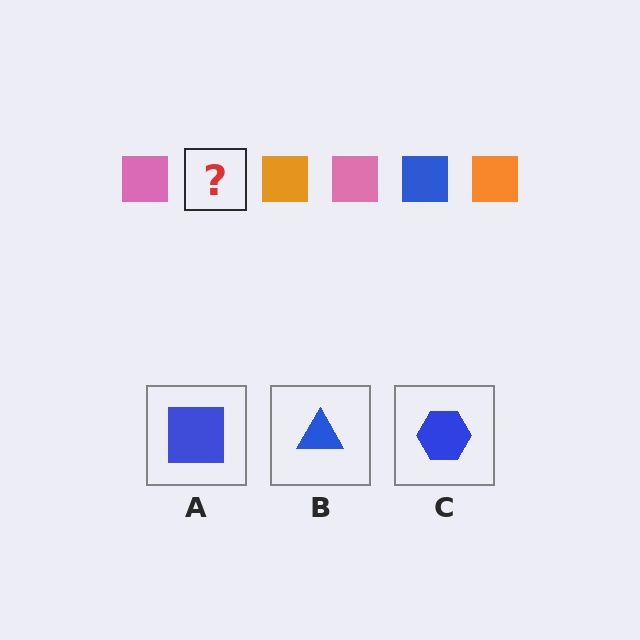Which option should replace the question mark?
Option A.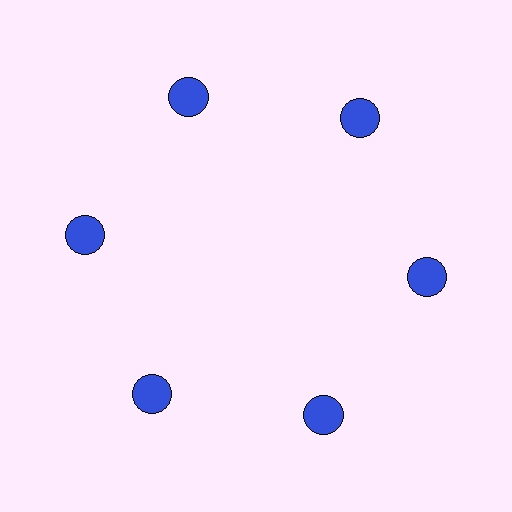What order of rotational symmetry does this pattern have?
This pattern has 6-fold rotational symmetry.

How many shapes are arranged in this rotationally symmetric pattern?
There are 6 shapes, arranged in 6 groups of 1.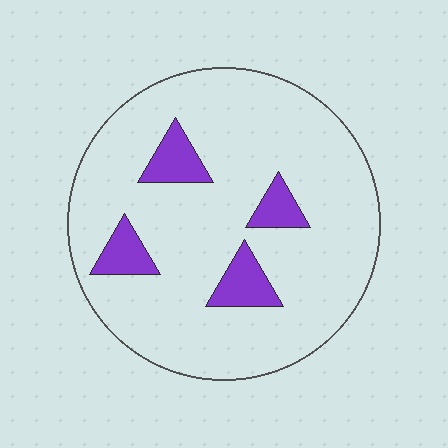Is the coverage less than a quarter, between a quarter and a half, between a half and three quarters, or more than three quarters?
Less than a quarter.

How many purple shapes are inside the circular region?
4.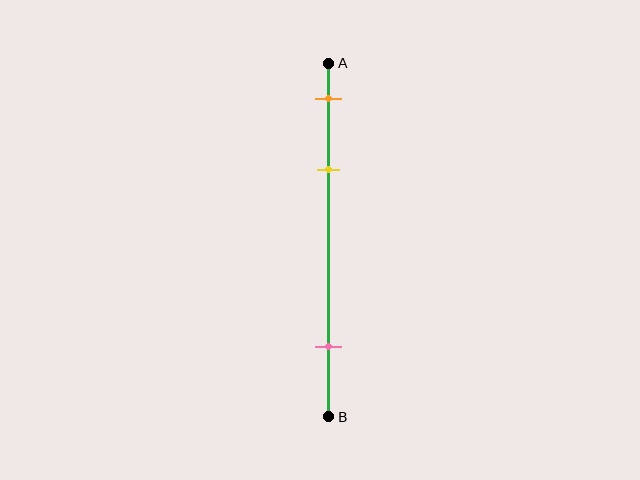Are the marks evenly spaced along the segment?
No, the marks are not evenly spaced.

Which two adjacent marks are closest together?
The orange and yellow marks are the closest adjacent pair.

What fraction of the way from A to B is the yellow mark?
The yellow mark is approximately 30% (0.3) of the way from A to B.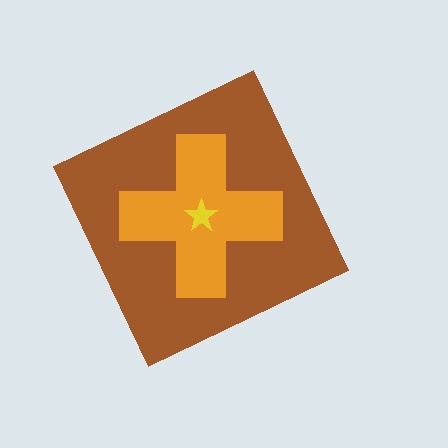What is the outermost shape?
The brown diamond.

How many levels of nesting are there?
3.